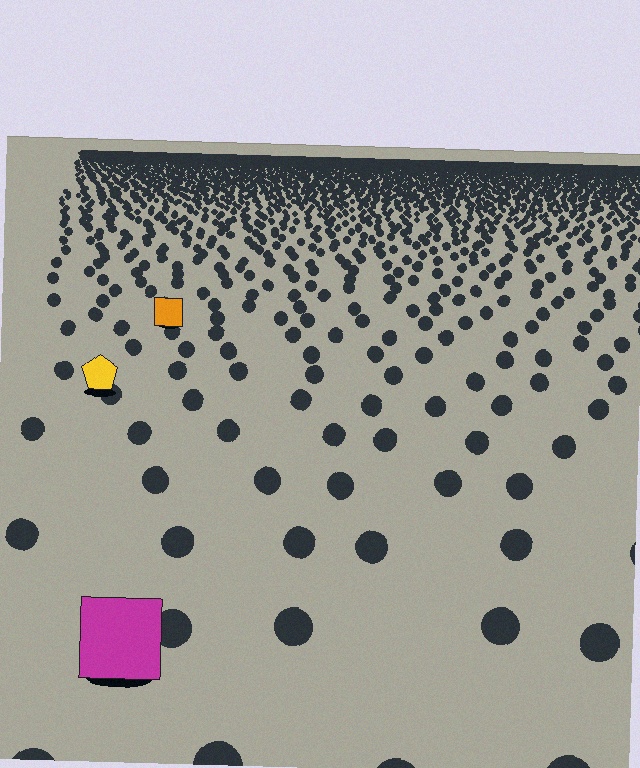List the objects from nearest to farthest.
From nearest to farthest: the magenta square, the yellow pentagon, the orange square.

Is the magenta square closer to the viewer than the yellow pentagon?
Yes. The magenta square is closer — you can tell from the texture gradient: the ground texture is coarser near it.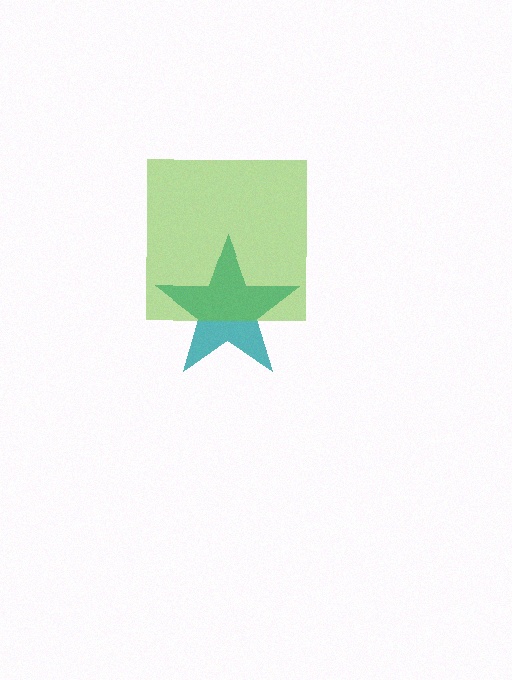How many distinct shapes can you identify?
There are 2 distinct shapes: a teal star, a lime square.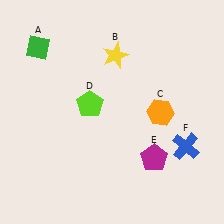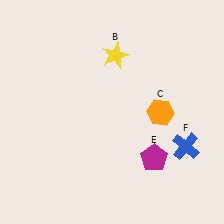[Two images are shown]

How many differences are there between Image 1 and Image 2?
There are 2 differences between the two images.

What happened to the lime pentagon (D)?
The lime pentagon (D) was removed in Image 2. It was in the top-left area of Image 1.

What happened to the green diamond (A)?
The green diamond (A) was removed in Image 2. It was in the top-left area of Image 1.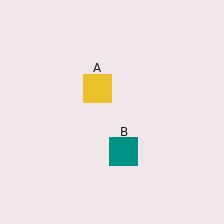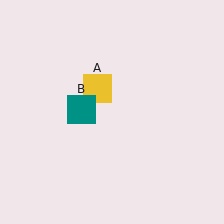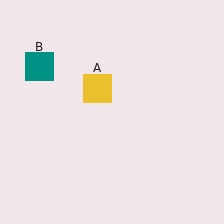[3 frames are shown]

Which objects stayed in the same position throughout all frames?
Yellow square (object A) remained stationary.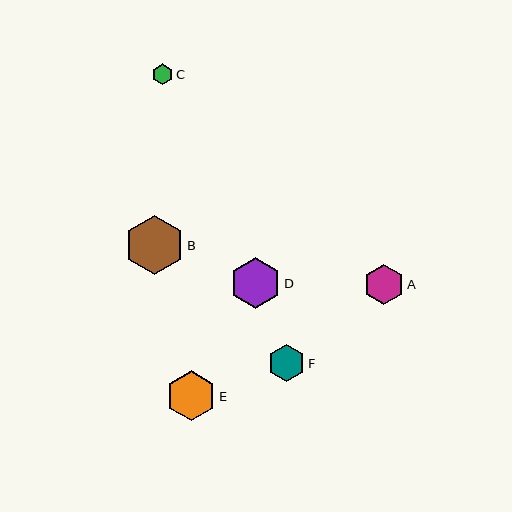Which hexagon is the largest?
Hexagon B is the largest with a size of approximately 60 pixels.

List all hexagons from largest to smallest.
From largest to smallest: B, D, E, A, F, C.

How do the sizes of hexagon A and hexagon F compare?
Hexagon A and hexagon F are approximately the same size.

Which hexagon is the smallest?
Hexagon C is the smallest with a size of approximately 21 pixels.